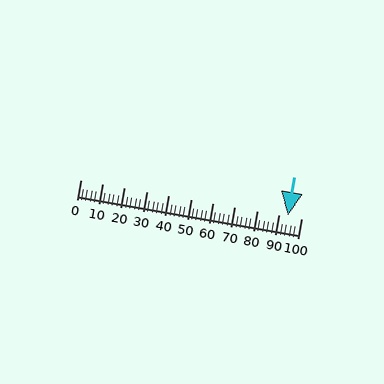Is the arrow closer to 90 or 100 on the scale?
The arrow is closer to 90.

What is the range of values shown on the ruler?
The ruler shows values from 0 to 100.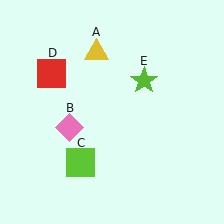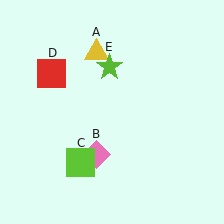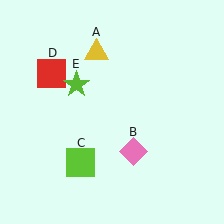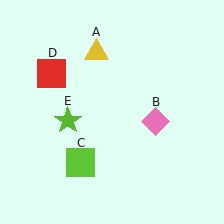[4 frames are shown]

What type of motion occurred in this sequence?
The pink diamond (object B), lime star (object E) rotated counterclockwise around the center of the scene.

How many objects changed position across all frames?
2 objects changed position: pink diamond (object B), lime star (object E).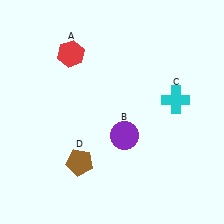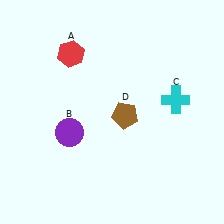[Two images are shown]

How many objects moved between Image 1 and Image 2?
2 objects moved between the two images.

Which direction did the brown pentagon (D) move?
The brown pentagon (D) moved up.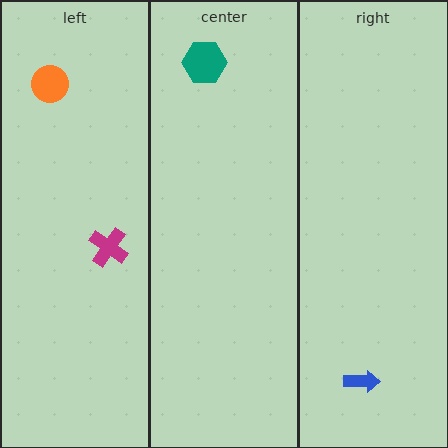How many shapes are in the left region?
2.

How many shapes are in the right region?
1.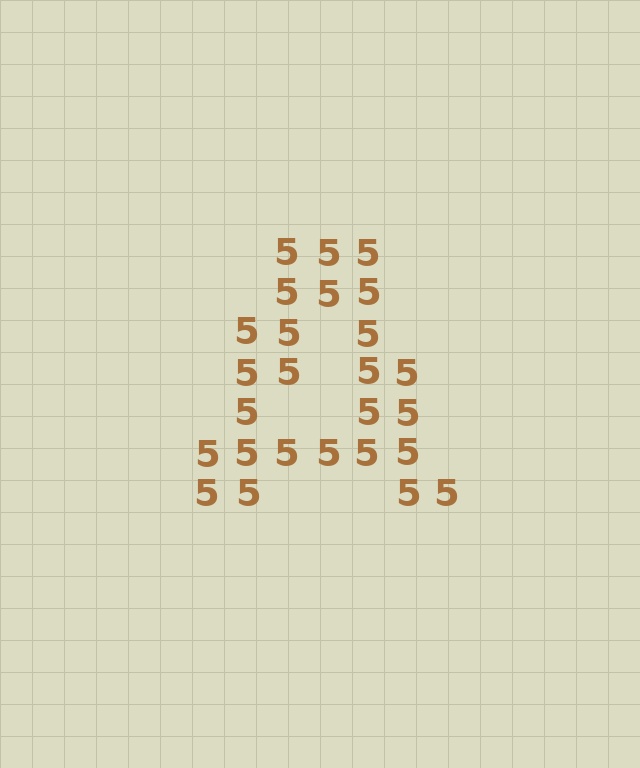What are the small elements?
The small elements are digit 5's.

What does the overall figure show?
The overall figure shows the letter A.